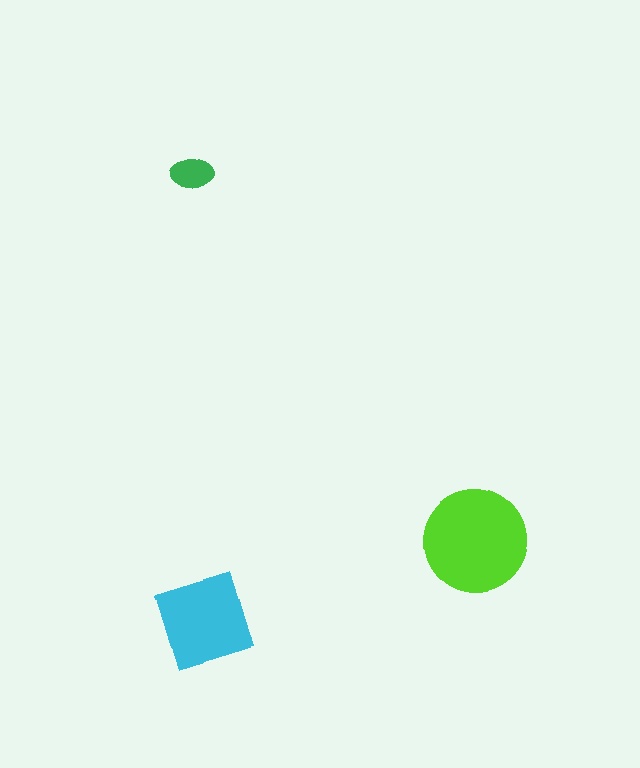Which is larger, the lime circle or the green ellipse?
The lime circle.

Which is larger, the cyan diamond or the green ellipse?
The cyan diamond.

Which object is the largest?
The lime circle.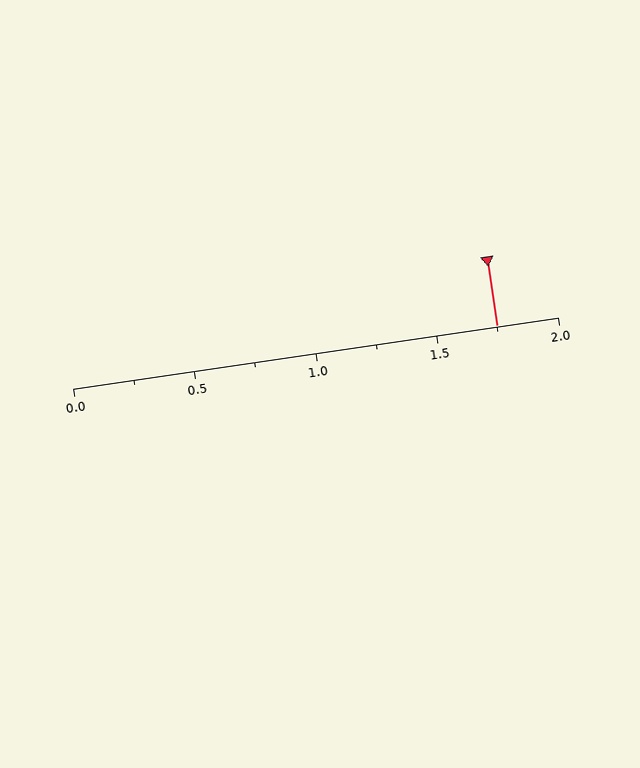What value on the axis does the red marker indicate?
The marker indicates approximately 1.75.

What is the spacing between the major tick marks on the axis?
The major ticks are spaced 0.5 apart.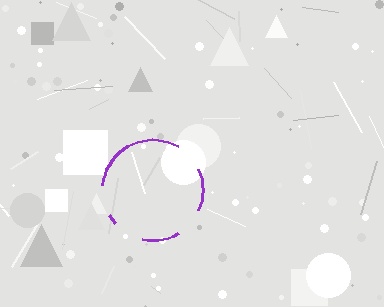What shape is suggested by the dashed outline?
The dashed outline suggests a circle.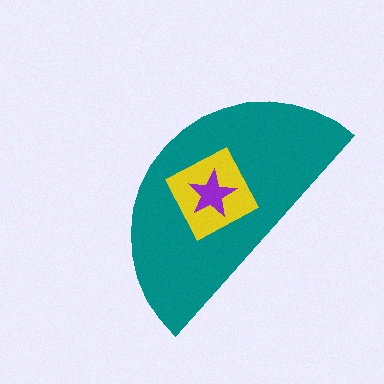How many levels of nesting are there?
3.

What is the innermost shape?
The purple star.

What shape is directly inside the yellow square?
The purple star.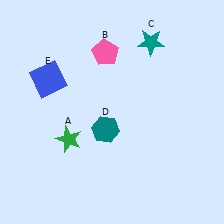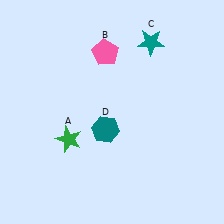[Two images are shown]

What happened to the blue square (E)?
The blue square (E) was removed in Image 2. It was in the top-left area of Image 1.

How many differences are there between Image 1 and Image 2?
There is 1 difference between the two images.